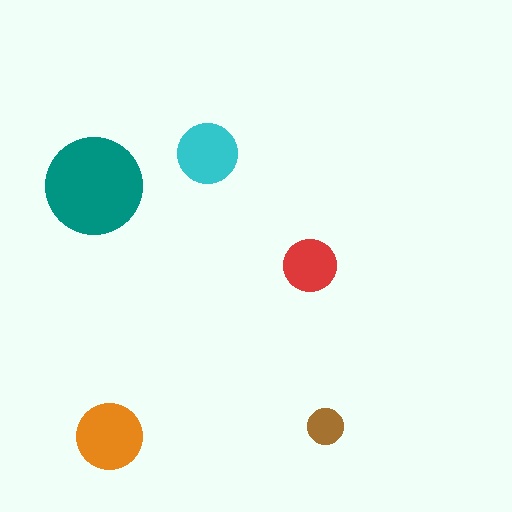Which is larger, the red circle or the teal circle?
The teal one.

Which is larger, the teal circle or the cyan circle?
The teal one.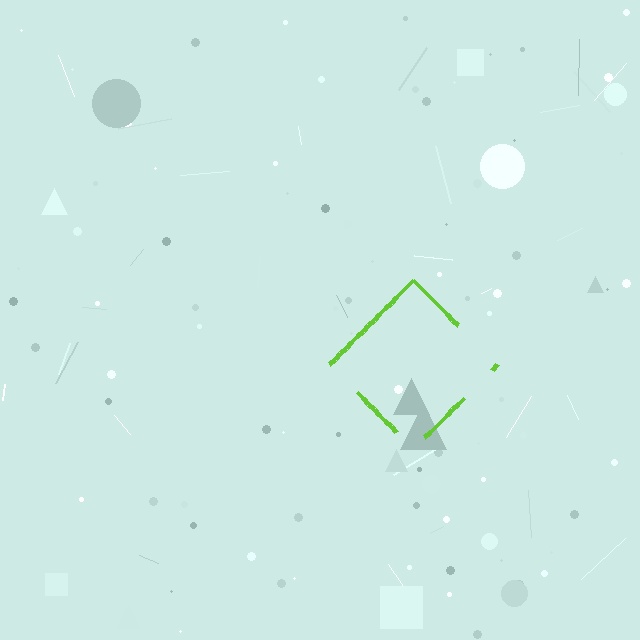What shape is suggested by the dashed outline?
The dashed outline suggests a diamond.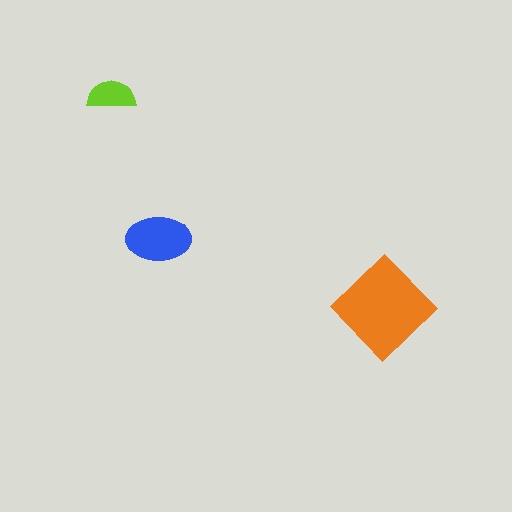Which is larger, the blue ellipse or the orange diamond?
The orange diamond.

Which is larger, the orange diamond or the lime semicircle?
The orange diamond.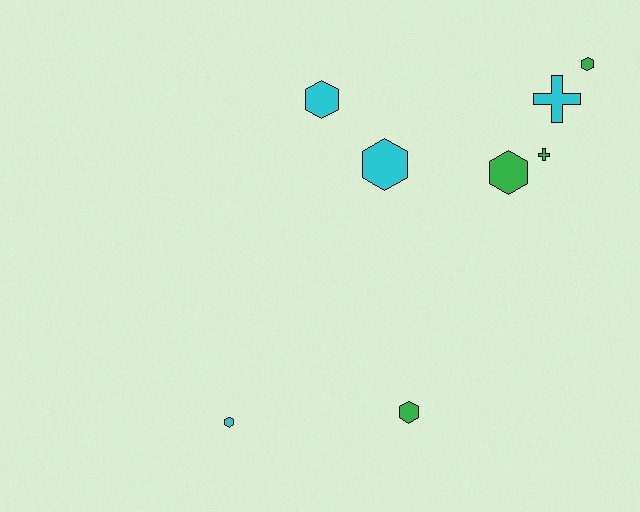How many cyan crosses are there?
There is 1 cyan cross.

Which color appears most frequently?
Cyan, with 4 objects.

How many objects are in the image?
There are 8 objects.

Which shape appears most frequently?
Hexagon, with 6 objects.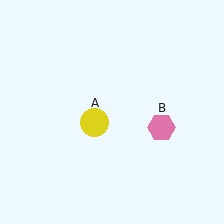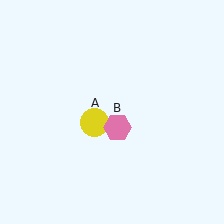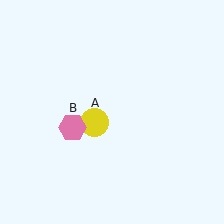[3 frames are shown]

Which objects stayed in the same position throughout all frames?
Yellow circle (object A) remained stationary.